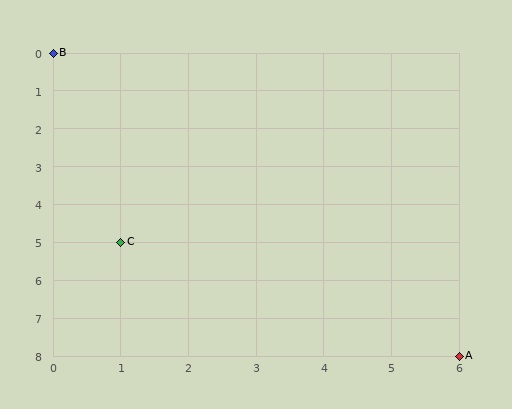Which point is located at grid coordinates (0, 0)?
Point B is at (0, 0).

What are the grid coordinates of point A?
Point A is at grid coordinates (6, 8).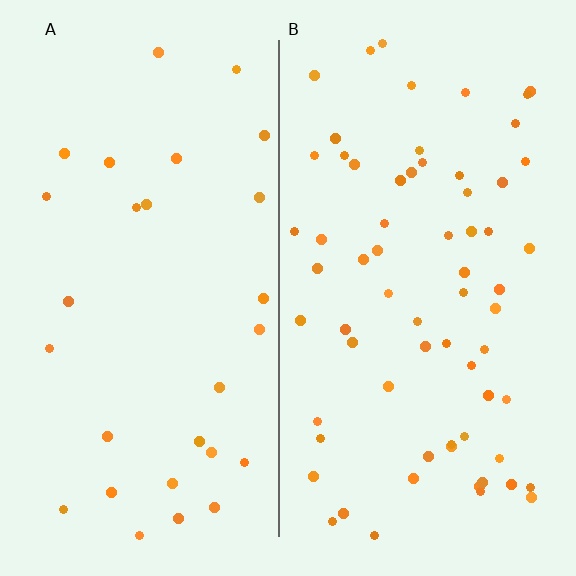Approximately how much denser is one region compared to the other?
Approximately 2.4× — region B over region A.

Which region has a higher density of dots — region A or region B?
B (the right).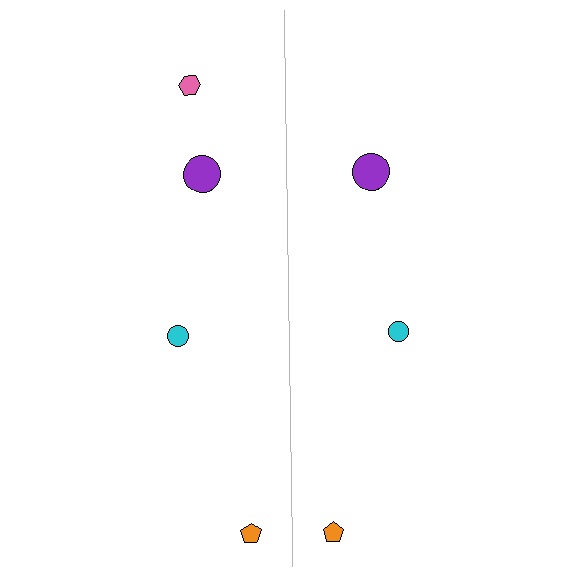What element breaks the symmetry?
A pink hexagon is missing from the right side.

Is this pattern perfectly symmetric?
No, the pattern is not perfectly symmetric. A pink hexagon is missing from the right side.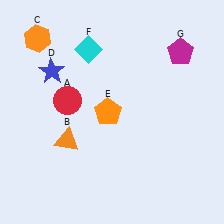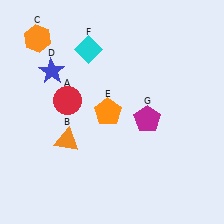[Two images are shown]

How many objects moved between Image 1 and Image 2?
1 object moved between the two images.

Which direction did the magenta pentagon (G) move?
The magenta pentagon (G) moved down.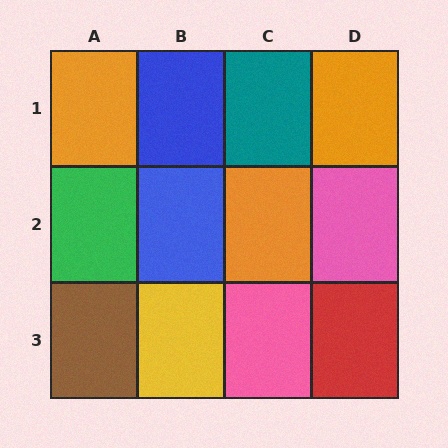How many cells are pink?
2 cells are pink.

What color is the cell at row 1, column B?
Blue.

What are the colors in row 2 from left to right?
Green, blue, orange, pink.